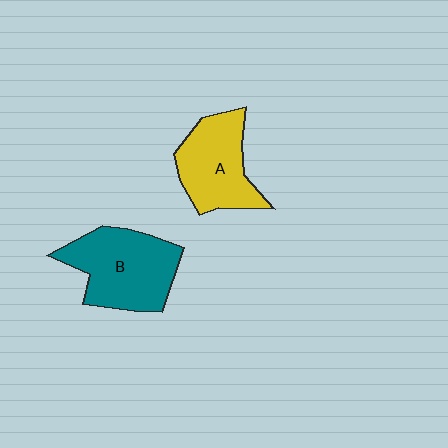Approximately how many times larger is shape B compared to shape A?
Approximately 1.2 times.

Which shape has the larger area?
Shape B (teal).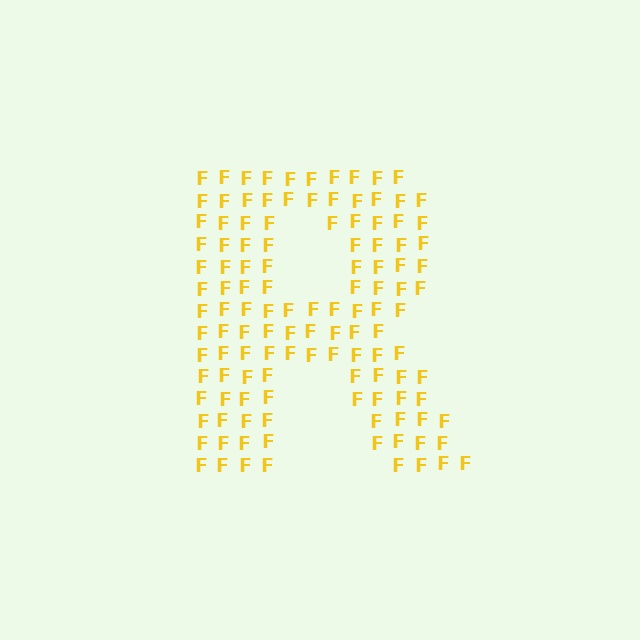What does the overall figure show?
The overall figure shows the letter R.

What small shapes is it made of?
It is made of small letter F's.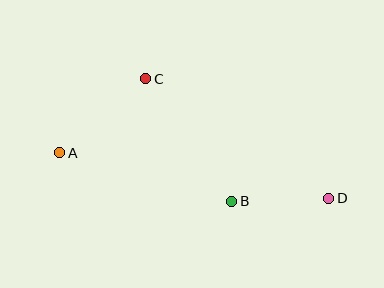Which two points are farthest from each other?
Points A and D are farthest from each other.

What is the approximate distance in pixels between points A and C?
The distance between A and C is approximately 114 pixels.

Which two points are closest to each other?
Points B and D are closest to each other.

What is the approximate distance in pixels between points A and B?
The distance between A and B is approximately 179 pixels.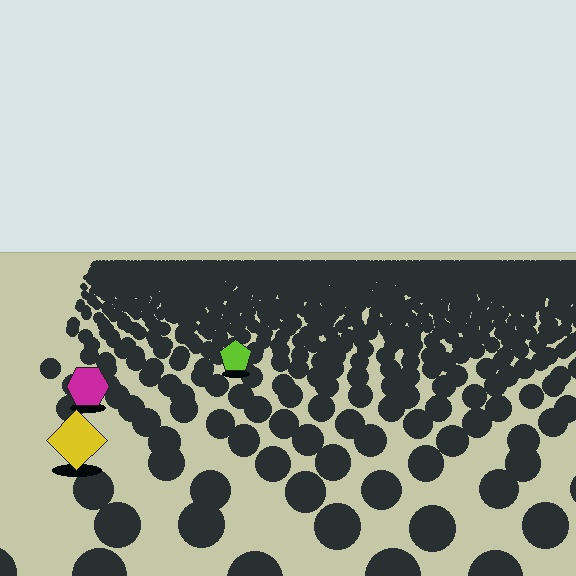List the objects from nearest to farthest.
From nearest to farthest: the yellow diamond, the magenta hexagon, the lime pentagon.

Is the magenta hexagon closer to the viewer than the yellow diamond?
No. The yellow diamond is closer — you can tell from the texture gradient: the ground texture is coarser near it.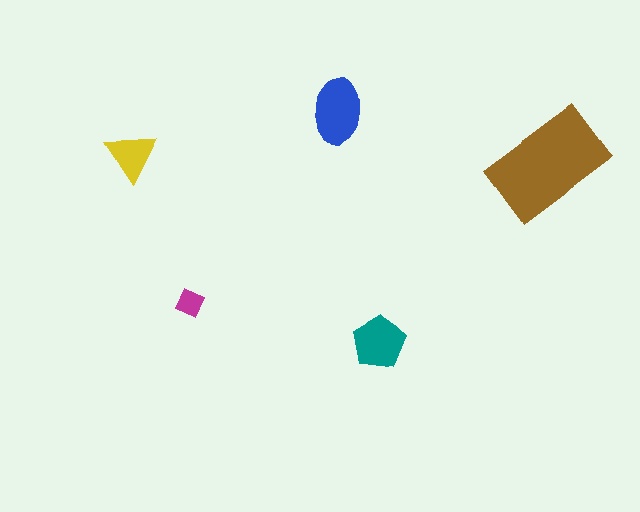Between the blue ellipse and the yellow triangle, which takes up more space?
The blue ellipse.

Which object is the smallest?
The magenta diamond.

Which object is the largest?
The brown rectangle.